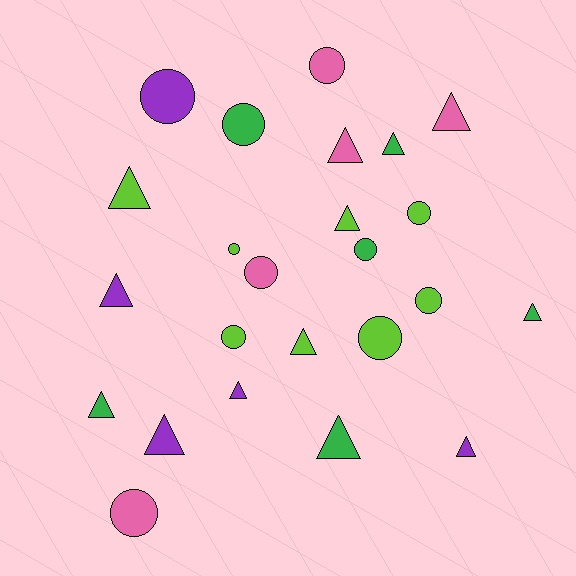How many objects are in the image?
There are 24 objects.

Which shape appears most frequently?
Triangle, with 13 objects.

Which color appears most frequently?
Lime, with 8 objects.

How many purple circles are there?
There is 1 purple circle.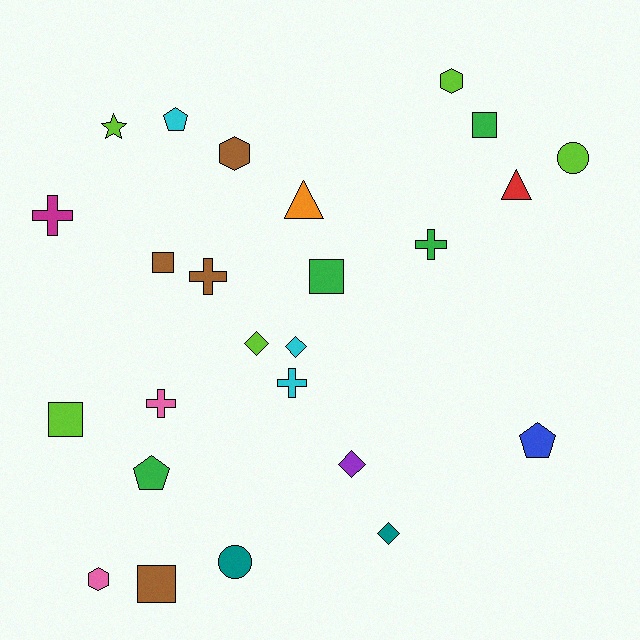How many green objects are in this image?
There are 4 green objects.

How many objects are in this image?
There are 25 objects.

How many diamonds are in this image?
There are 4 diamonds.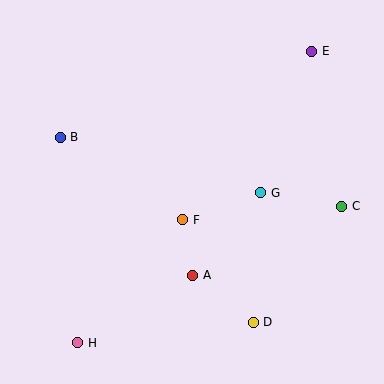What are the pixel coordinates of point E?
Point E is at (312, 51).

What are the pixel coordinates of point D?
Point D is at (253, 322).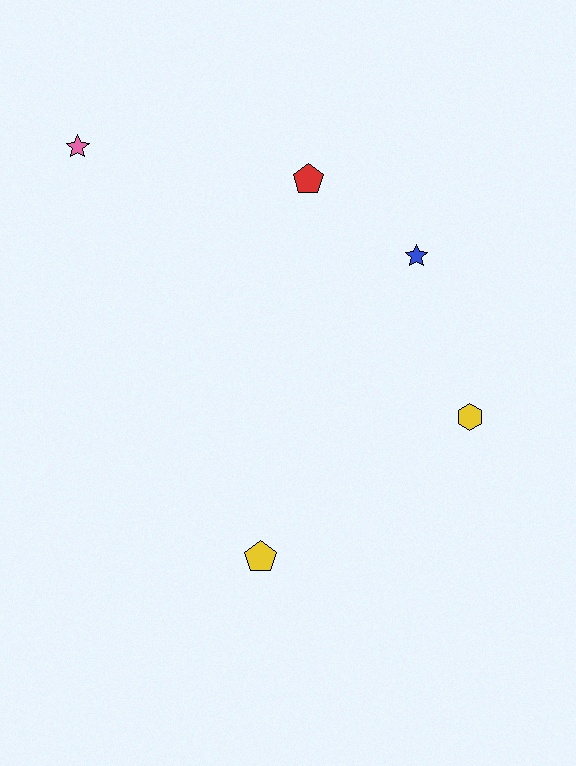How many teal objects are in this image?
There are no teal objects.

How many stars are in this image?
There are 2 stars.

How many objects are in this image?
There are 5 objects.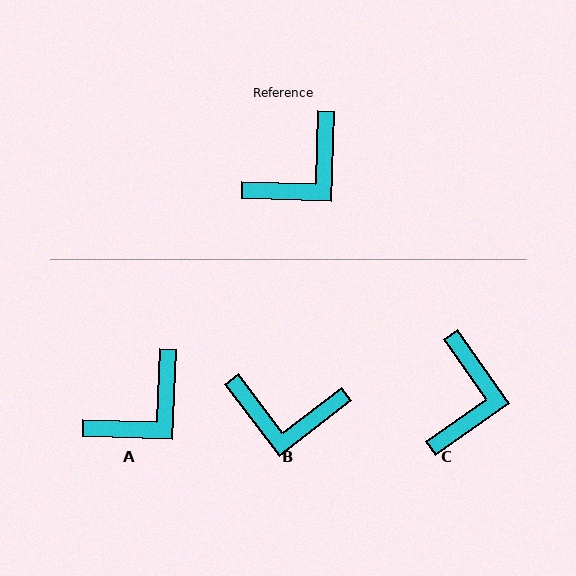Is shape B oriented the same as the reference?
No, it is off by about 50 degrees.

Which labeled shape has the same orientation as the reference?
A.